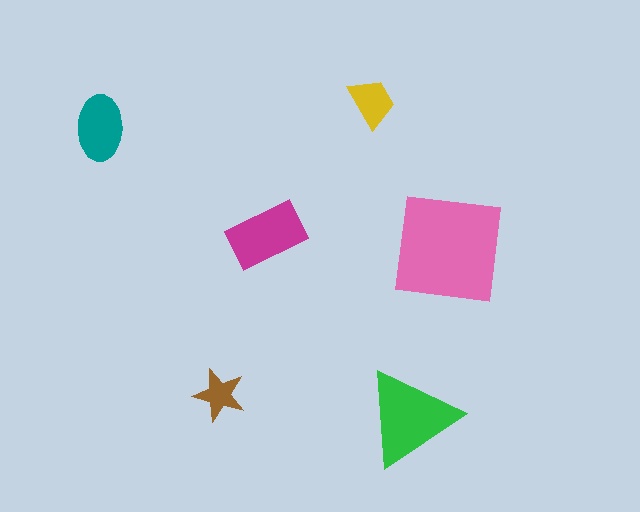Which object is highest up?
The yellow trapezoid is topmost.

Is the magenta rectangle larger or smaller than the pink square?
Smaller.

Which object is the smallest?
The brown star.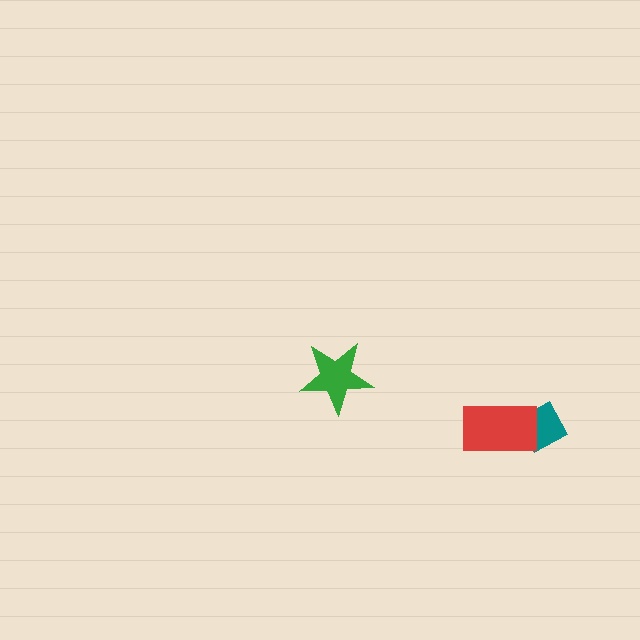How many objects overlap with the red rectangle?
1 object overlaps with the red rectangle.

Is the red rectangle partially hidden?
No, no other shape covers it.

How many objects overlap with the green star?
0 objects overlap with the green star.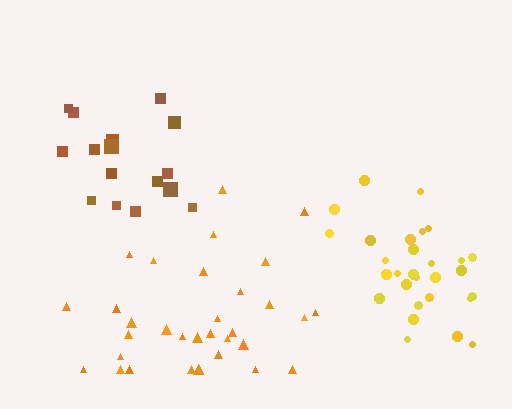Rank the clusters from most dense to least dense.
yellow, orange, brown.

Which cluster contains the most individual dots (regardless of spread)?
Orange (33).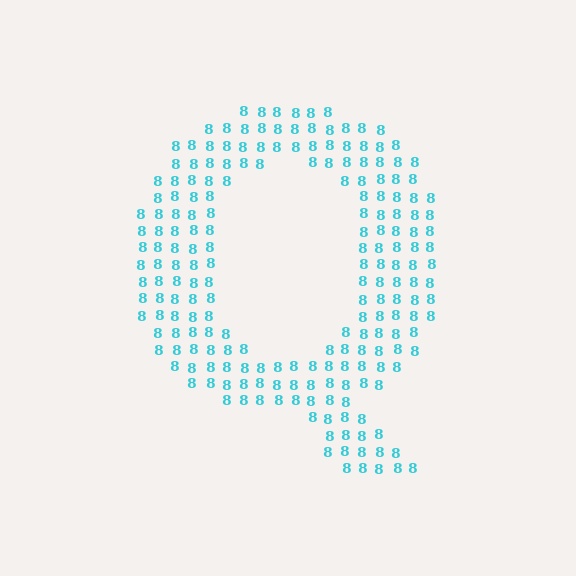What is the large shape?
The large shape is the letter Q.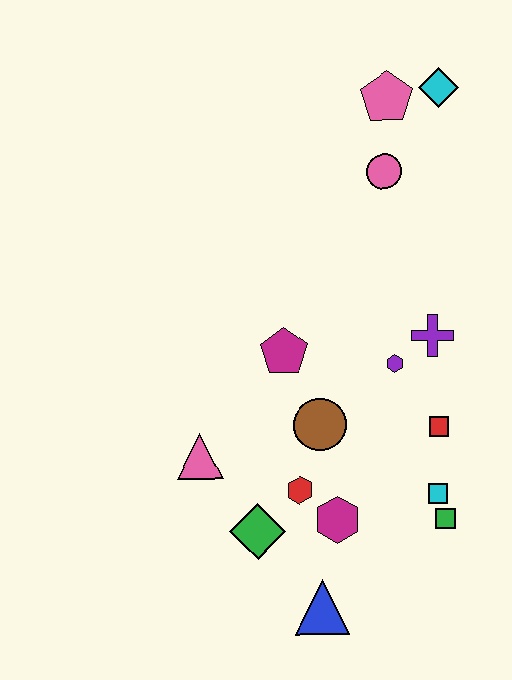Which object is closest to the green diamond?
The red hexagon is closest to the green diamond.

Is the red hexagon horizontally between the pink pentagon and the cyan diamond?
No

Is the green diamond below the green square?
Yes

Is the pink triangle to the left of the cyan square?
Yes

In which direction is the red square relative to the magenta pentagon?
The red square is to the right of the magenta pentagon.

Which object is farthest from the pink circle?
The blue triangle is farthest from the pink circle.